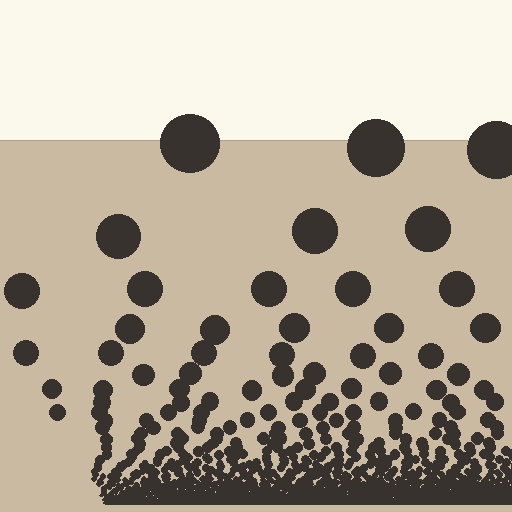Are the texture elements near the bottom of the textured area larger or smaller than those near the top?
Smaller. The gradient is inverted — elements near the bottom are smaller and denser.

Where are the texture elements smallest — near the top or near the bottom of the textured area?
Near the bottom.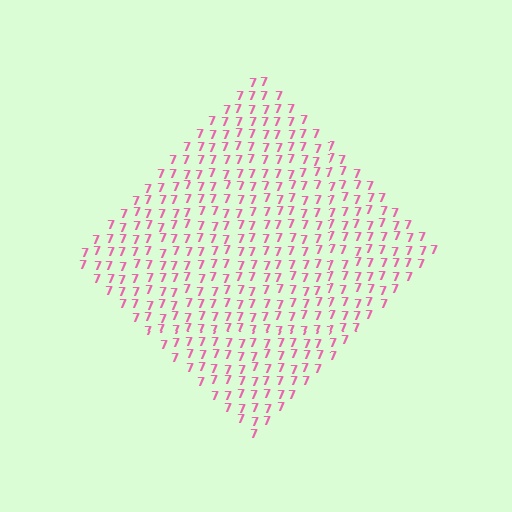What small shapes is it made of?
It is made of small digit 7's.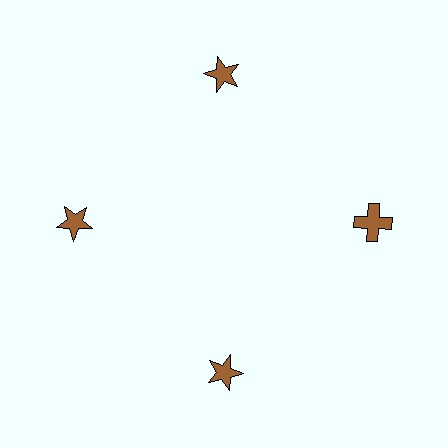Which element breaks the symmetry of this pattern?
The brown cross at roughly the 3 o'clock position breaks the symmetry. All other shapes are brown stars.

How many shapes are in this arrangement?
There are 4 shapes arranged in a ring pattern.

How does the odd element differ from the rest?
It has a different shape: cross instead of star.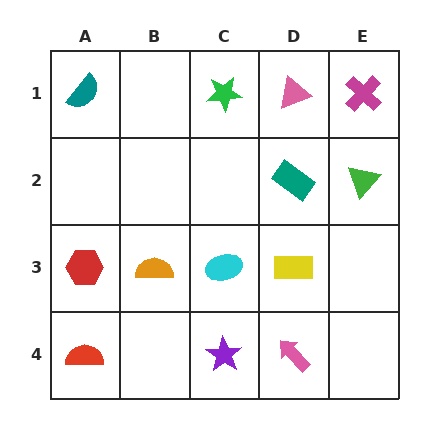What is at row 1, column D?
A pink triangle.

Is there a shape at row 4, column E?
No, that cell is empty.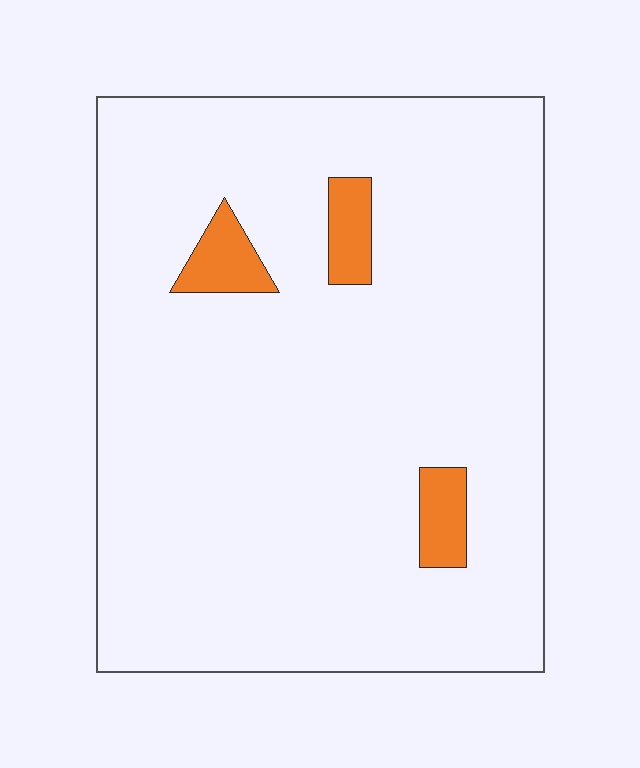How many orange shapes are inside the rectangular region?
3.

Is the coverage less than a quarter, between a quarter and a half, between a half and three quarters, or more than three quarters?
Less than a quarter.